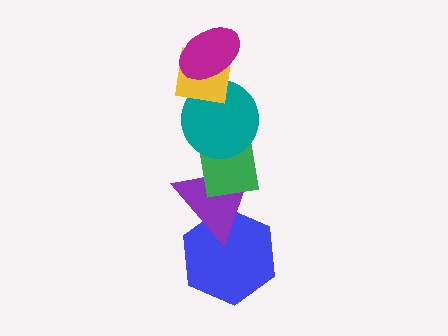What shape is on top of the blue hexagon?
The purple triangle is on top of the blue hexagon.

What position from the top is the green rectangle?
The green rectangle is 4th from the top.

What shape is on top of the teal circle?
The yellow square is on top of the teal circle.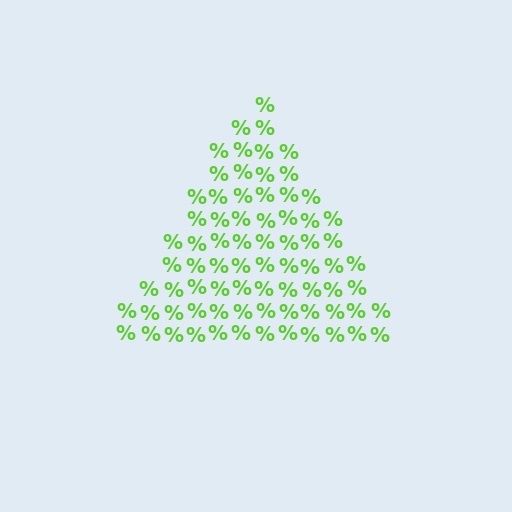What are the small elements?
The small elements are percent signs.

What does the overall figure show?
The overall figure shows a triangle.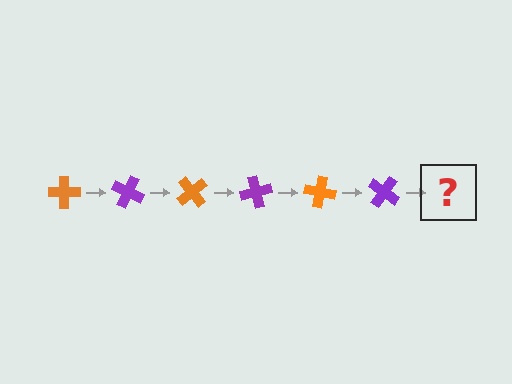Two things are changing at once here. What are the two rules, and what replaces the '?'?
The two rules are that it rotates 25 degrees each step and the color cycles through orange and purple. The '?' should be an orange cross, rotated 150 degrees from the start.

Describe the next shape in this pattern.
It should be an orange cross, rotated 150 degrees from the start.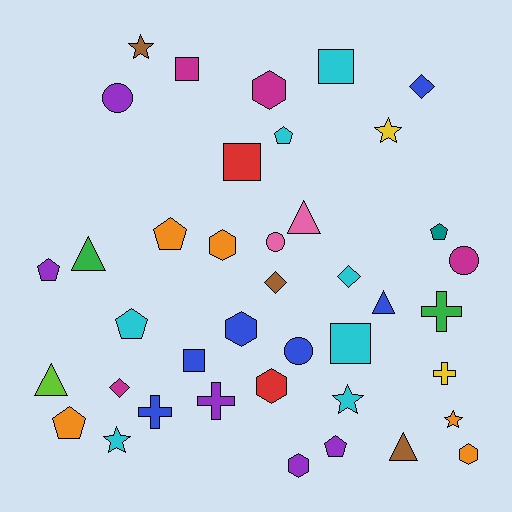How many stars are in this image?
There are 5 stars.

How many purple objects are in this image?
There are 5 purple objects.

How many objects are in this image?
There are 40 objects.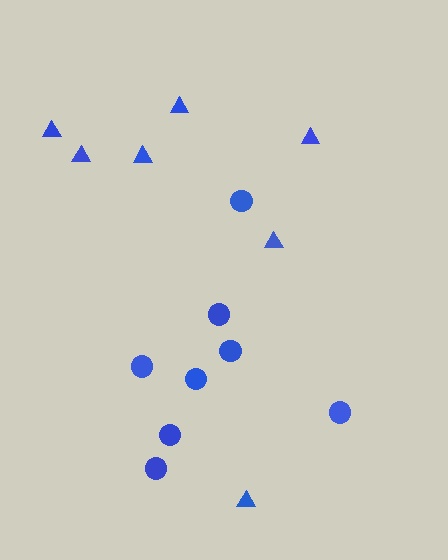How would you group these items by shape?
There are 2 groups: one group of triangles (7) and one group of circles (8).